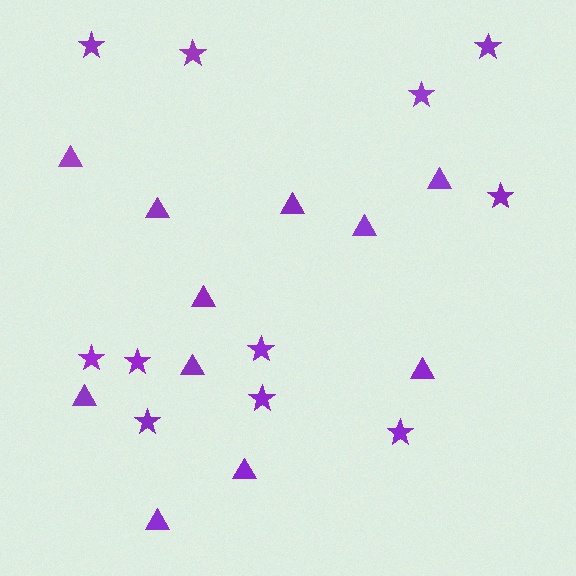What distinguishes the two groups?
There are 2 groups: one group of triangles (11) and one group of stars (11).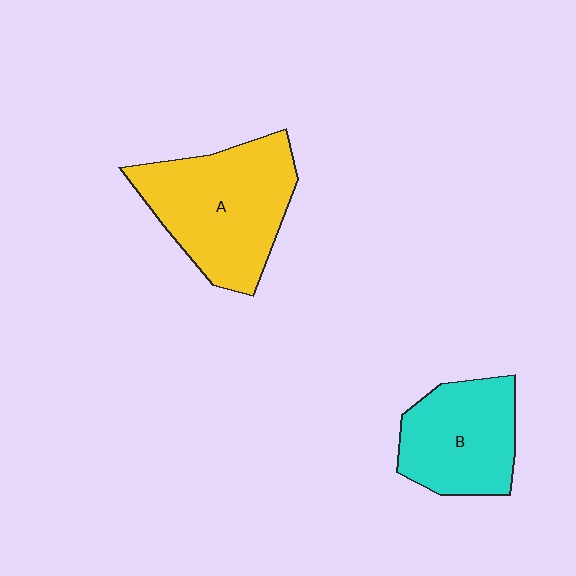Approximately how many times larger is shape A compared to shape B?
Approximately 1.4 times.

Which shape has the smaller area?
Shape B (cyan).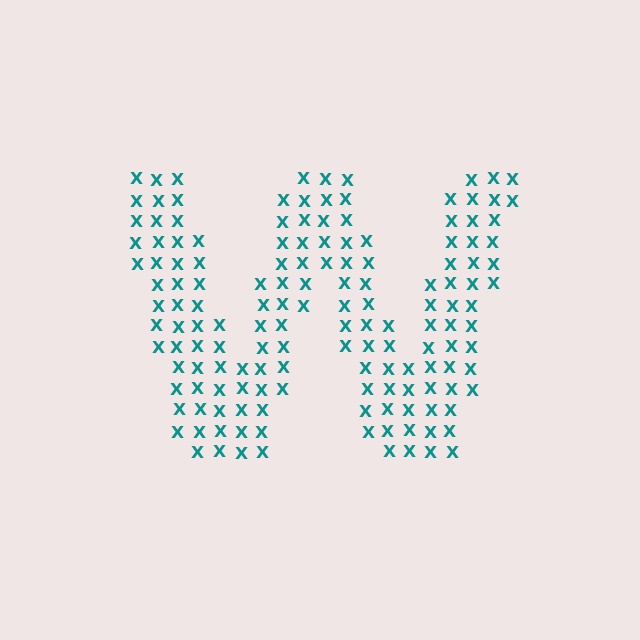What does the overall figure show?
The overall figure shows the letter W.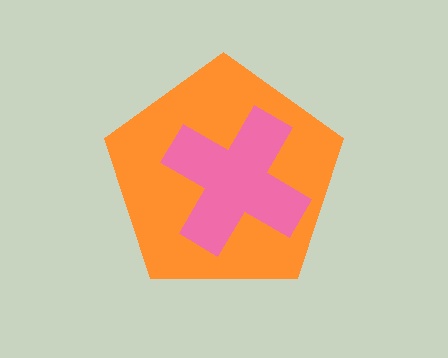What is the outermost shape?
The orange pentagon.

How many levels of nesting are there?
2.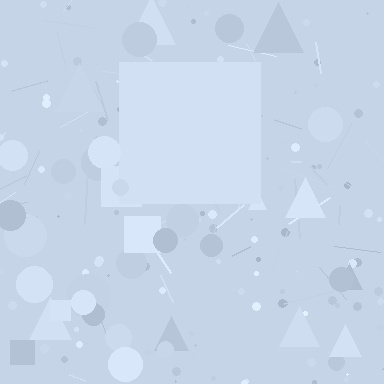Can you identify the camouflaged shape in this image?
The camouflaged shape is a square.